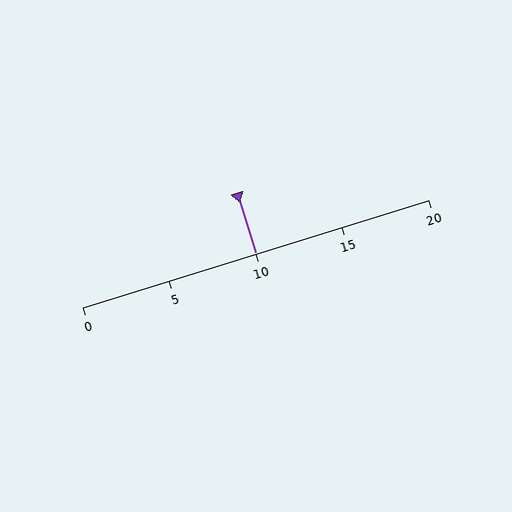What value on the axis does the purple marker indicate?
The marker indicates approximately 10.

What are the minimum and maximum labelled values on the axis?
The axis runs from 0 to 20.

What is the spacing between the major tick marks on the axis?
The major ticks are spaced 5 apart.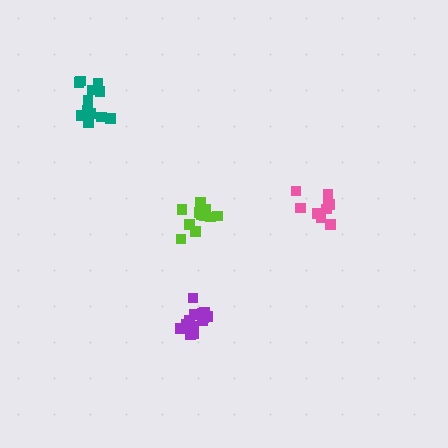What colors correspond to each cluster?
The clusters are colored: purple, lime, pink, teal.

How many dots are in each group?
Group 1: 14 dots, Group 2: 11 dots, Group 3: 9 dots, Group 4: 12 dots (46 total).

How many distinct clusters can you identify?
There are 4 distinct clusters.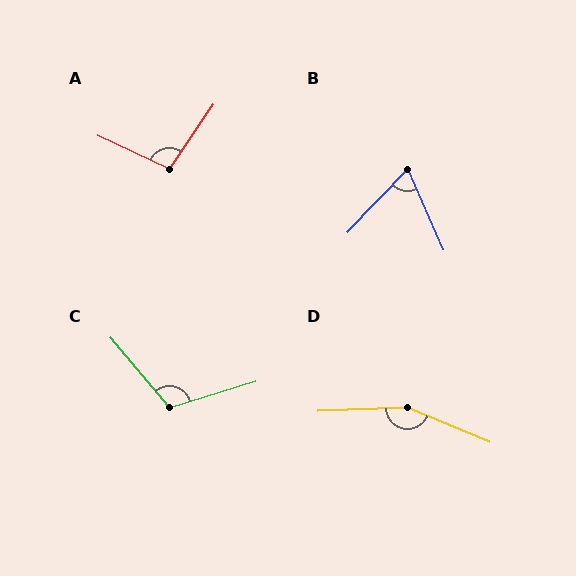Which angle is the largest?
D, at approximately 155 degrees.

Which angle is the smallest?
B, at approximately 67 degrees.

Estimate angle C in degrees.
Approximately 113 degrees.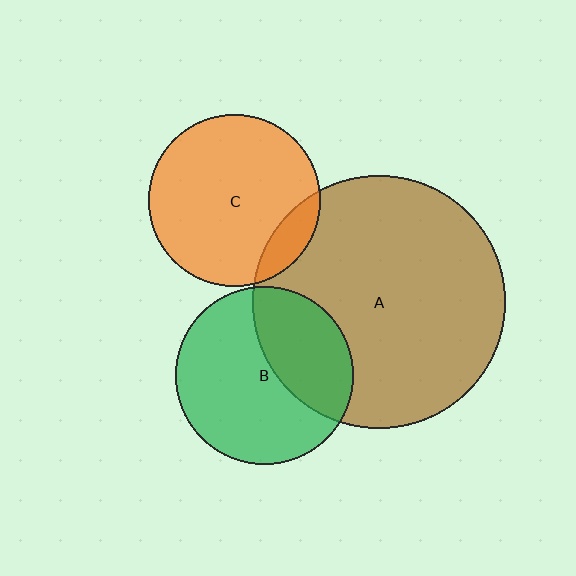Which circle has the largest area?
Circle A (brown).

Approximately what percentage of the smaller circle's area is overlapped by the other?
Approximately 10%.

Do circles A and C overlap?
Yes.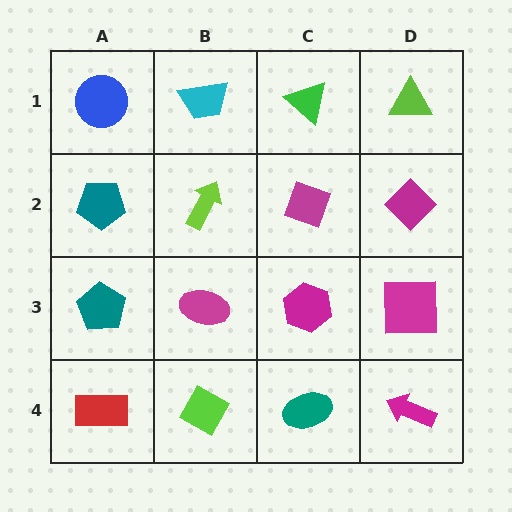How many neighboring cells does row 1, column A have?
2.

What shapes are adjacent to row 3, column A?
A teal pentagon (row 2, column A), a red rectangle (row 4, column A), a magenta ellipse (row 3, column B).